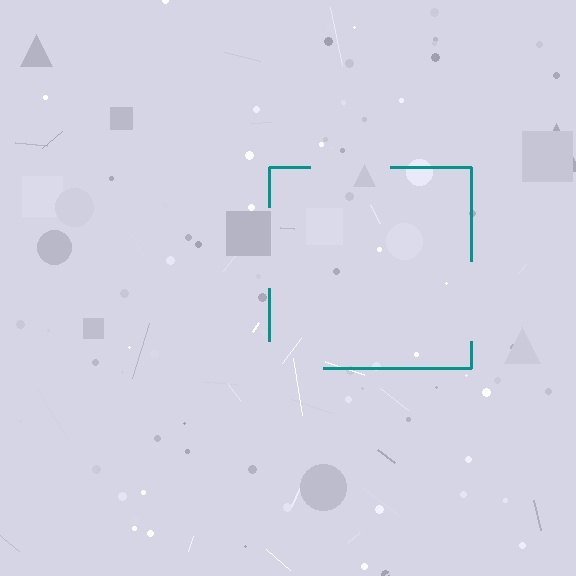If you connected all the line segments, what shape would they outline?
They would outline a square.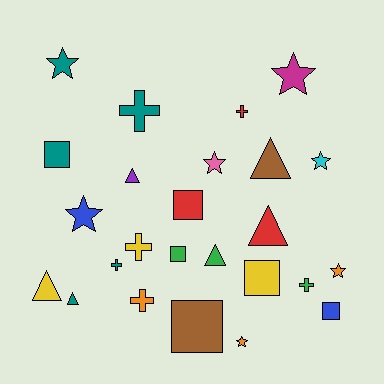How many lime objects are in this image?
There are no lime objects.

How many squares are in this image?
There are 6 squares.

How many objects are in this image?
There are 25 objects.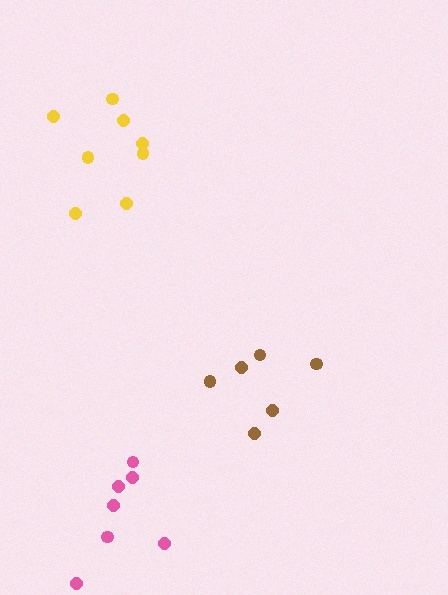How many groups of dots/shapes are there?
There are 3 groups.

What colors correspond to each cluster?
The clusters are colored: brown, yellow, pink.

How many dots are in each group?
Group 1: 6 dots, Group 2: 8 dots, Group 3: 7 dots (21 total).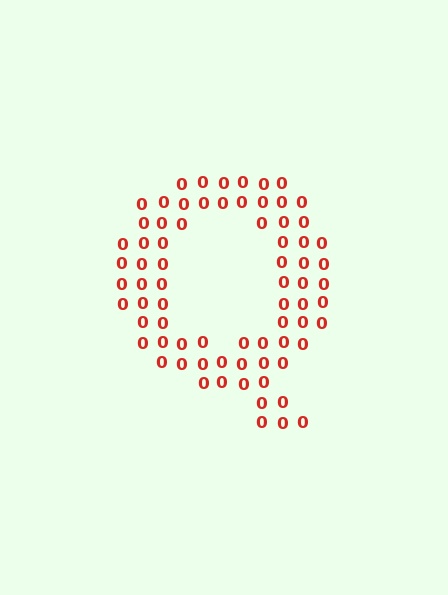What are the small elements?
The small elements are digit 0's.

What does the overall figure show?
The overall figure shows the letter Q.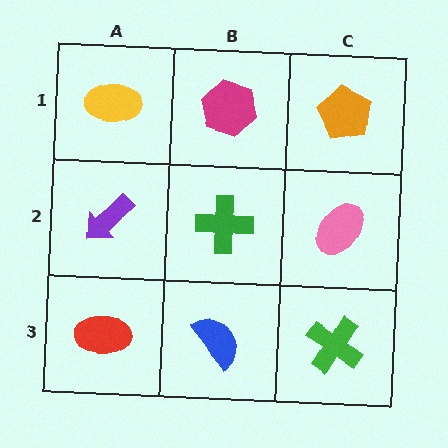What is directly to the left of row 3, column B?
A red ellipse.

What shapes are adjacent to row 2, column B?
A magenta hexagon (row 1, column B), a blue semicircle (row 3, column B), a purple arrow (row 2, column A), a pink ellipse (row 2, column C).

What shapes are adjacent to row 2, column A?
A yellow ellipse (row 1, column A), a red ellipse (row 3, column A), a green cross (row 2, column B).